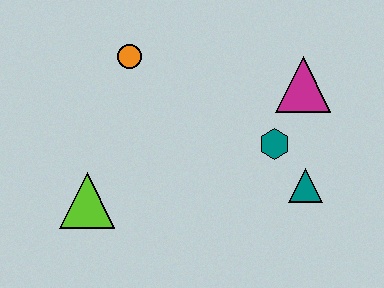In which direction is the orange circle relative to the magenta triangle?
The orange circle is to the left of the magenta triangle.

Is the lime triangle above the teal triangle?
No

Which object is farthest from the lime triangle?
The magenta triangle is farthest from the lime triangle.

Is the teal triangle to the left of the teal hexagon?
No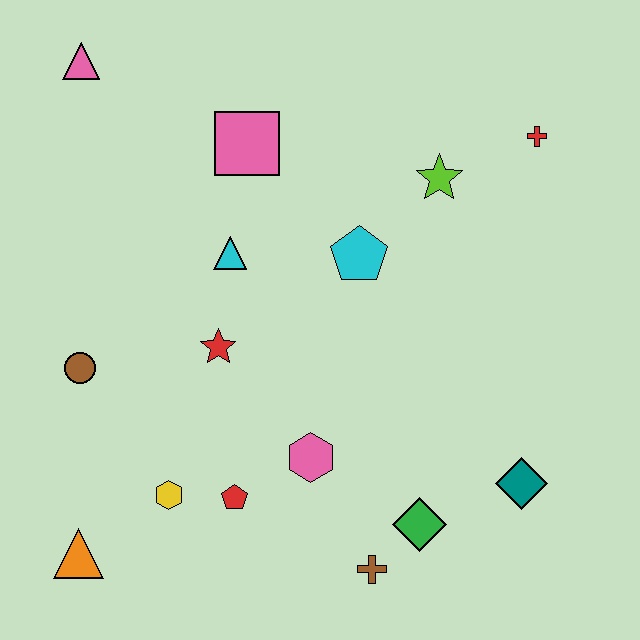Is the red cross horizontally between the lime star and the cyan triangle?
No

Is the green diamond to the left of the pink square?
No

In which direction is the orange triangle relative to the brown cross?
The orange triangle is to the left of the brown cross.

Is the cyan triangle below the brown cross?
No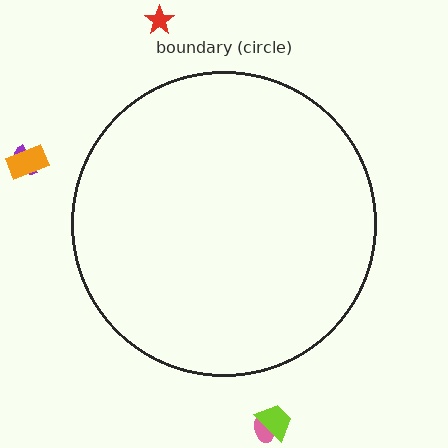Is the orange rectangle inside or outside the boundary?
Outside.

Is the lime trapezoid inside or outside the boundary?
Outside.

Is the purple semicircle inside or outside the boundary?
Outside.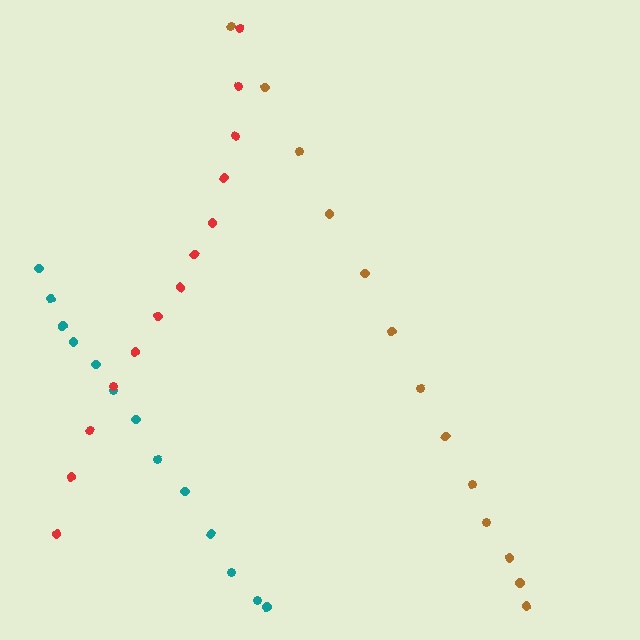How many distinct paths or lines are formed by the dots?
There are 3 distinct paths.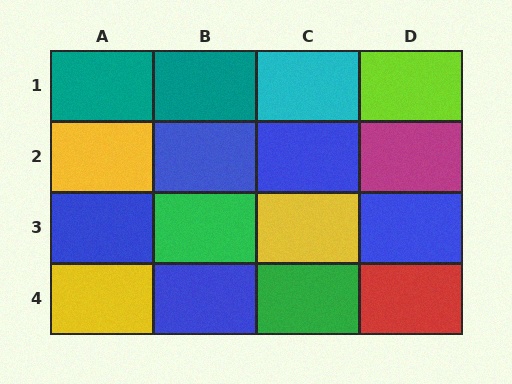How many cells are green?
2 cells are green.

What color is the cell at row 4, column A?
Yellow.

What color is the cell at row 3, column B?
Green.